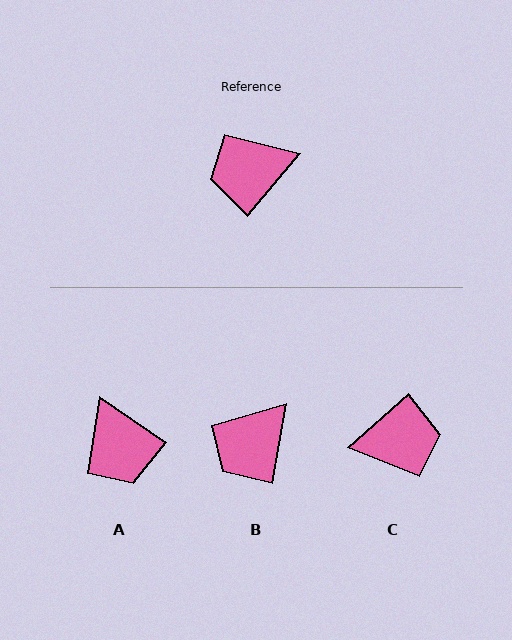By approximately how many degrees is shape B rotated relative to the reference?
Approximately 31 degrees counter-clockwise.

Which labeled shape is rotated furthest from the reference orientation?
C, about 172 degrees away.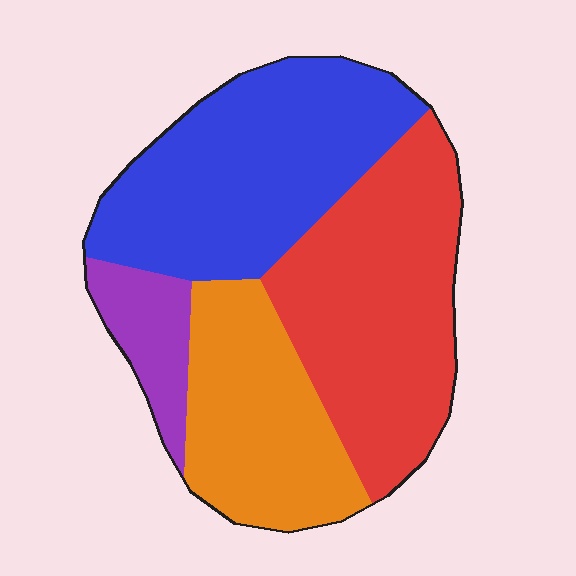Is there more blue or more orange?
Blue.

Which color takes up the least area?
Purple, at roughly 10%.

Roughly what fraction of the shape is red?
Red takes up between a third and a half of the shape.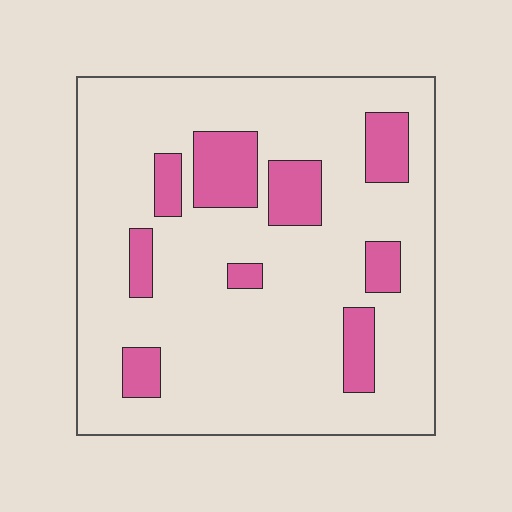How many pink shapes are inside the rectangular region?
9.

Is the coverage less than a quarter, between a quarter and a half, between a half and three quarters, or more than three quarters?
Less than a quarter.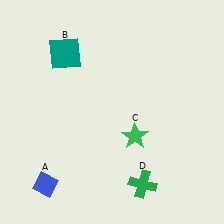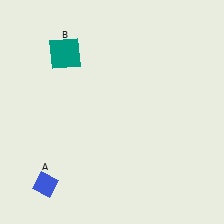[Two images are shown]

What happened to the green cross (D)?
The green cross (D) was removed in Image 2. It was in the bottom-right area of Image 1.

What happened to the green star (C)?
The green star (C) was removed in Image 2. It was in the bottom-right area of Image 1.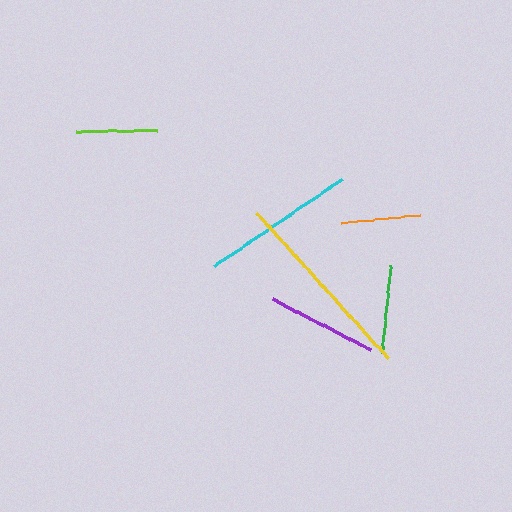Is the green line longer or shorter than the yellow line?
The yellow line is longer than the green line.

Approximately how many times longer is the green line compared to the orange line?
The green line is approximately 1.1 times the length of the orange line.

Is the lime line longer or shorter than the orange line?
The lime line is longer than the orange line.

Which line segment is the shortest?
The orange line is the shortest at approximately 79 pixels.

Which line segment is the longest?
The yellow line is the longest at approximately 197 pixels.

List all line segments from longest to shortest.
From longest to shortest: yellow, cyan, purple, green, lime, orange.